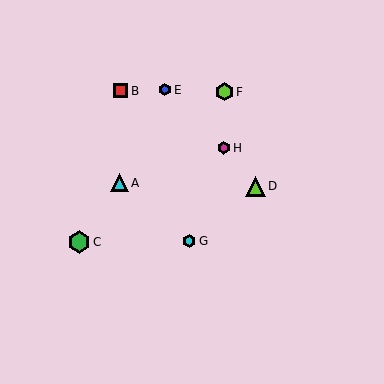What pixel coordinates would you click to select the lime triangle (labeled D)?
Click at (256, 186) to select the lime triangle D.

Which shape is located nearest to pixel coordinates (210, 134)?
The magenta hexagon (labeled H) at (224, 148) is nearest to that location.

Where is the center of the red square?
The center of the red square is at (121, 91).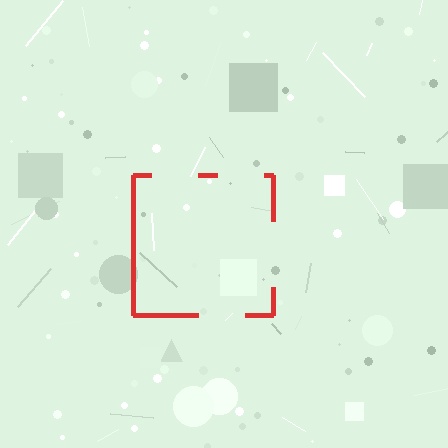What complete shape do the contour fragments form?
The contour fragments form a square.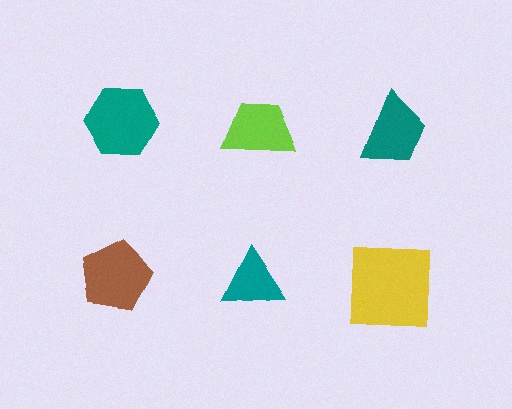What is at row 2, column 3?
A yellow square.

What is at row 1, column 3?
A teal trapezoid.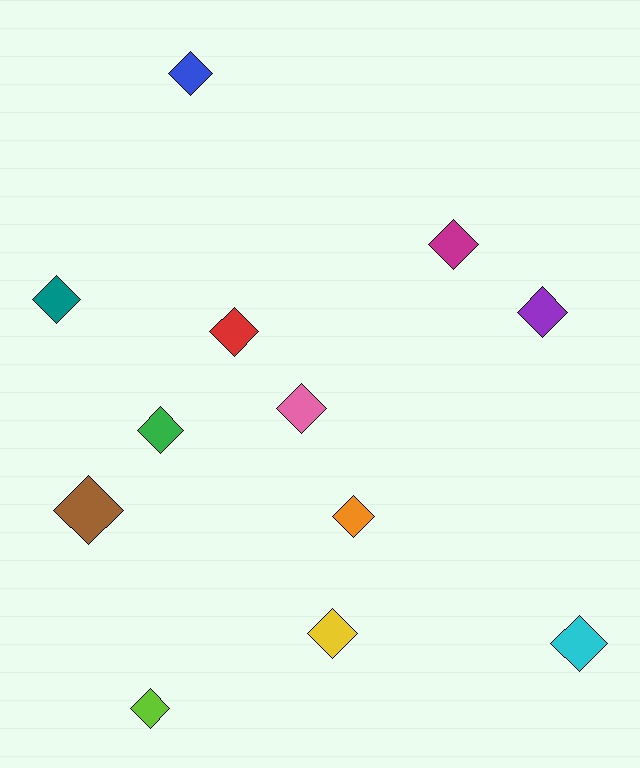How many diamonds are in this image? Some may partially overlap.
There are 12 diamonds.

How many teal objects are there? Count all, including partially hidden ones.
There is 1 teal object.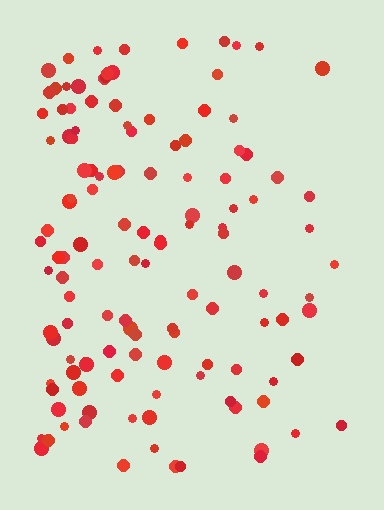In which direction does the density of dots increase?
From right to left, with the left side densest.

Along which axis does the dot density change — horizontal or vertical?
Horizontal.